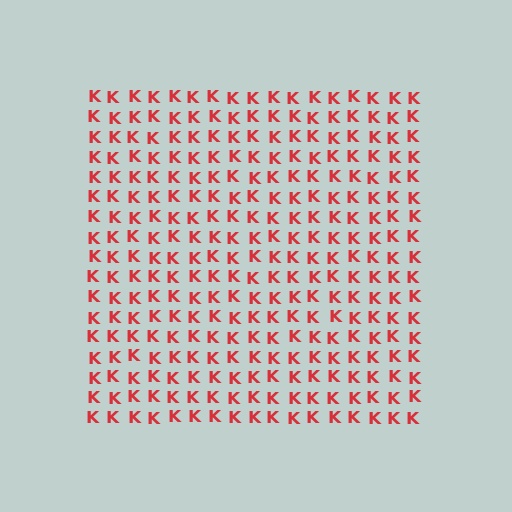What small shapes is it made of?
It is made of small letter K's.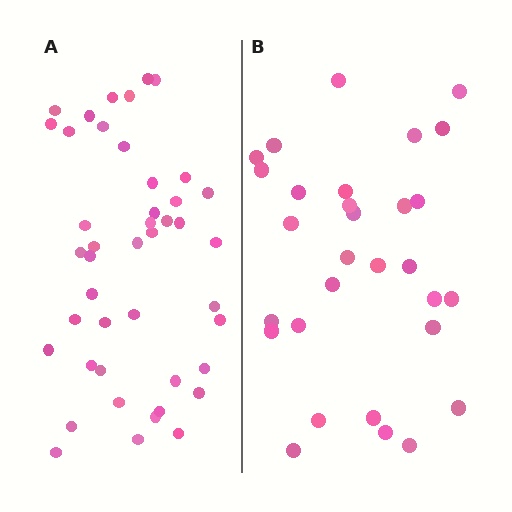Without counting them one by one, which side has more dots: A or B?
Region A (the left region) has more dots.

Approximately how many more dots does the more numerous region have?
Region A has approximately 15 more dots than region B.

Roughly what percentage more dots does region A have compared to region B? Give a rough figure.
About 45% more.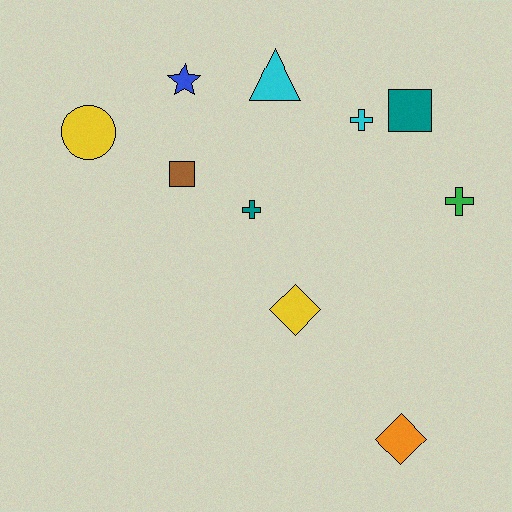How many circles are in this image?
There is 1 circle.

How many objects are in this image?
There are 10 objects.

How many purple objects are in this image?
There are no purple objects.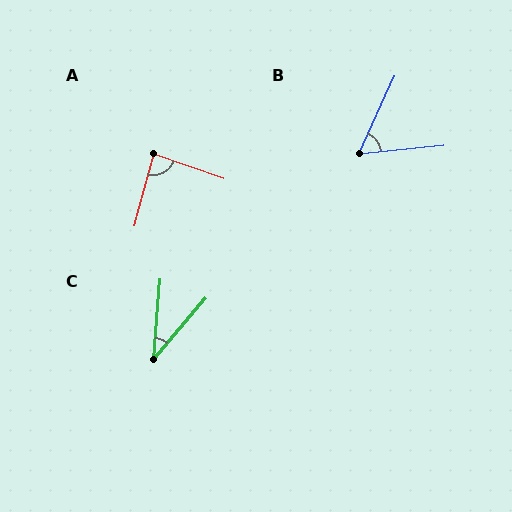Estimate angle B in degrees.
Approximately 59 degrees.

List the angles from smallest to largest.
C (36°), B (59°), A (86°).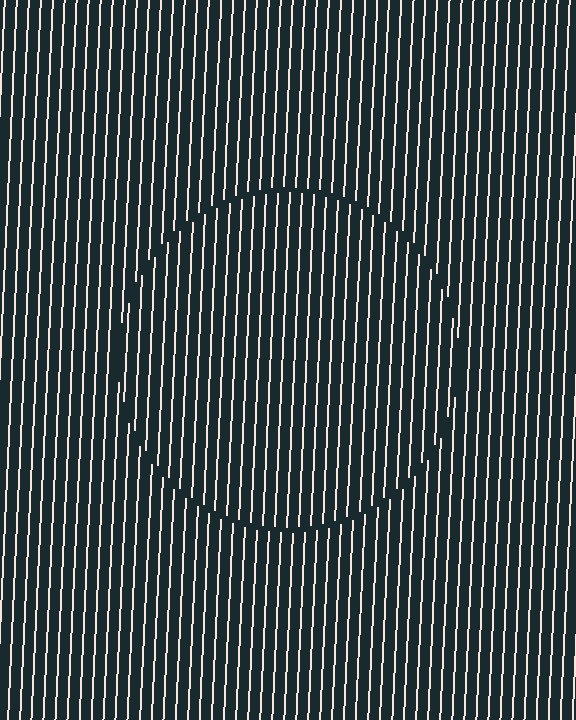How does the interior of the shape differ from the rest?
The interior of the shape contains the same grating, shifted by half a period — the contour is defined by the phase discontinuity where line-ends from the inner and outer gratings abut.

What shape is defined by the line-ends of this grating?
An illusory circle. The interior of the shape contains the same grating, shifted by half a period — the contour is defined by the phase discontinuity where line-ends from the inner and outer gratings abut.